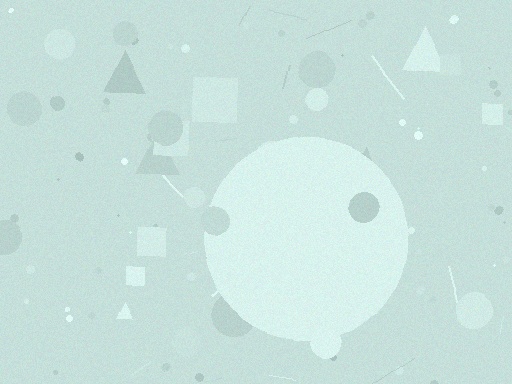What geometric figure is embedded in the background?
A circle is embedded in the background.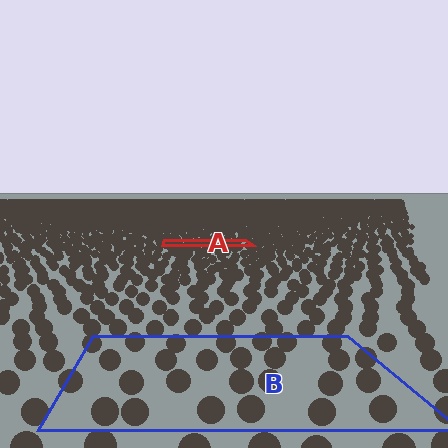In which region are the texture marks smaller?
The texture marks are smaller in region A, because it is farther away.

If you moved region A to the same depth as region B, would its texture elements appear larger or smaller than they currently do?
They would appear larger. At a closer depth, the same texture elements are projected at a bigger on-screen size.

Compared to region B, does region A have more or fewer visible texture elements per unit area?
Region A has more texture elements per unit area — they are packed more densely because it is farther away.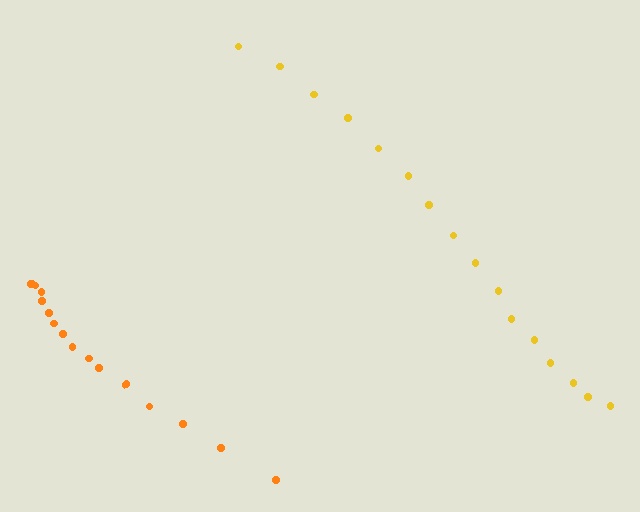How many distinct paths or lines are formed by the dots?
There are 2 distinct paths.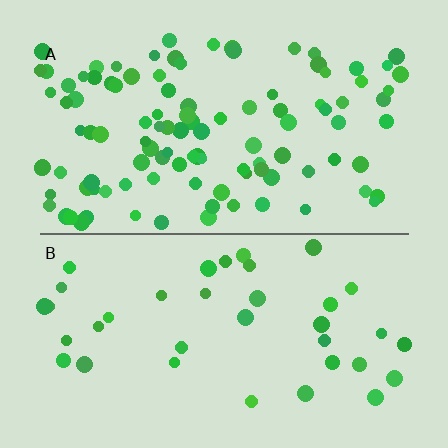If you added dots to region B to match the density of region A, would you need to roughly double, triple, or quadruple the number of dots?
Approximately triple.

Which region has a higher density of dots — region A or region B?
A (the top).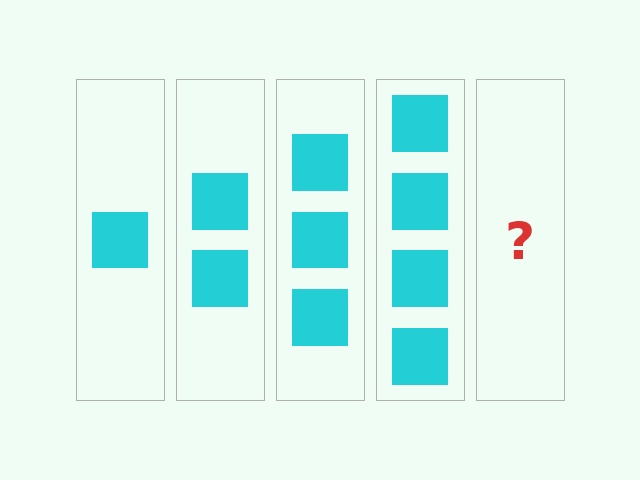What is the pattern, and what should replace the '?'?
The pattern is that each step adds one more square. The '?' should be 5 squares.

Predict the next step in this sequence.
The next step is 5 squares.